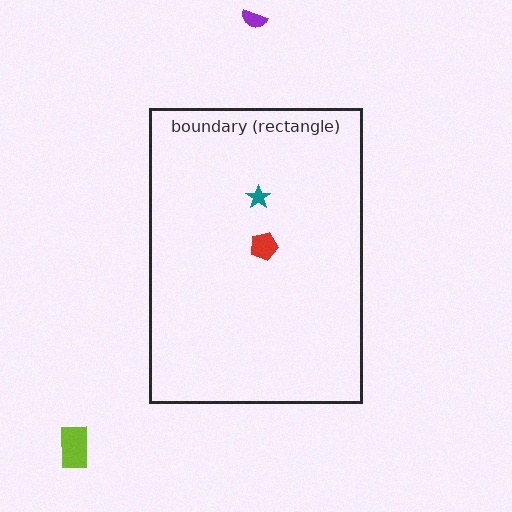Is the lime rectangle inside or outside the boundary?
Outside.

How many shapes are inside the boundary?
2 inside, 2 outside.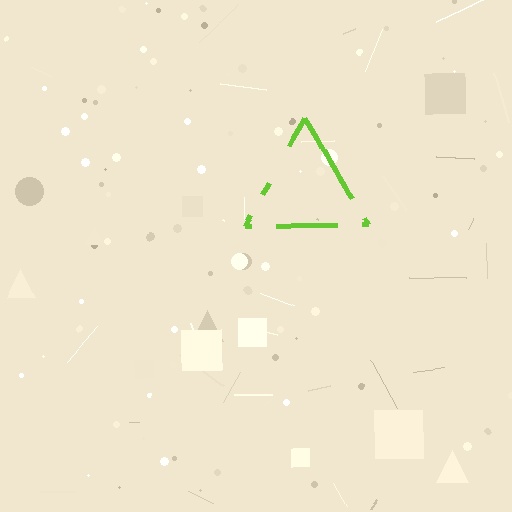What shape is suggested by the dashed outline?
The dashed outline suggests a triangle.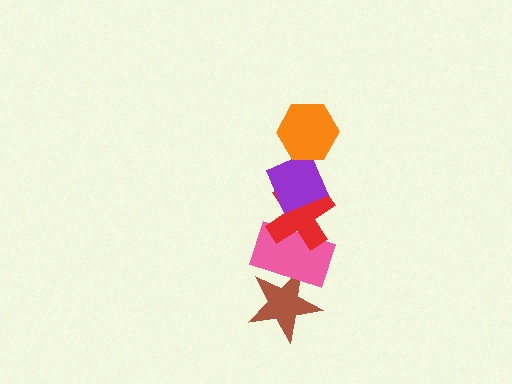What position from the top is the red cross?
The red cross is 3rd from the top.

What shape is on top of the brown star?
The pink rectangle is on top of the brown star.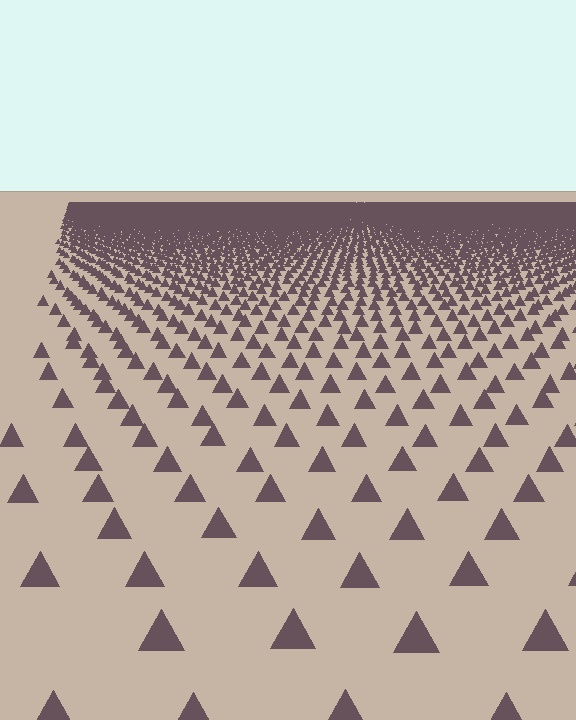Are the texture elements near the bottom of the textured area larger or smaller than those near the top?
Larger. Near the bottom, elements are closer to the viewer and appear at a bigger on-screen size.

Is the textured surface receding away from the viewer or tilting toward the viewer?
The surface is receding away from the viewer. Texture elements get smaller and denser toward the top.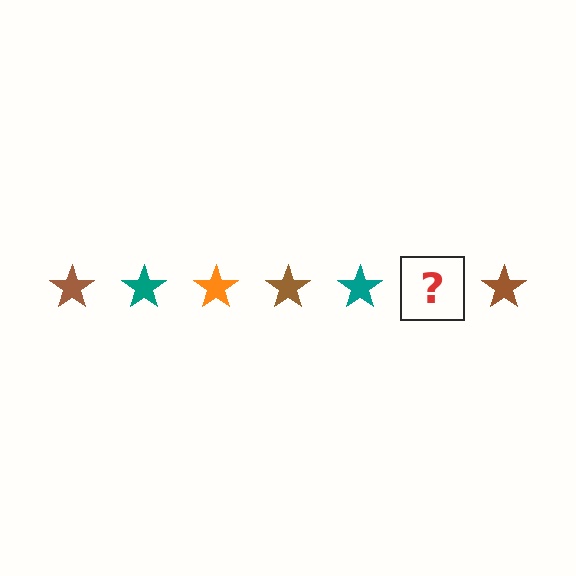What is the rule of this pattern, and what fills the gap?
The rule is that the pattern cycles through brown, teal, orange stars. The gap should be filled with an orange star.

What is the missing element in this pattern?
The missing element is an orange star.